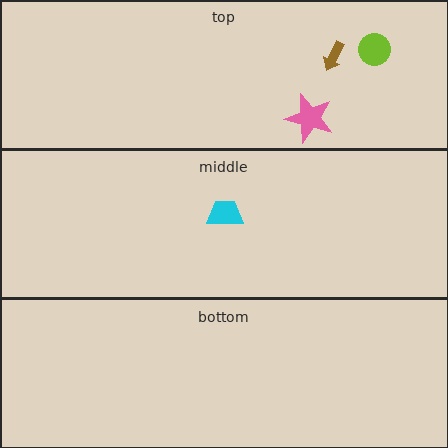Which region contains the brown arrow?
The top region.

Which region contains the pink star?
The top region.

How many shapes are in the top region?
3.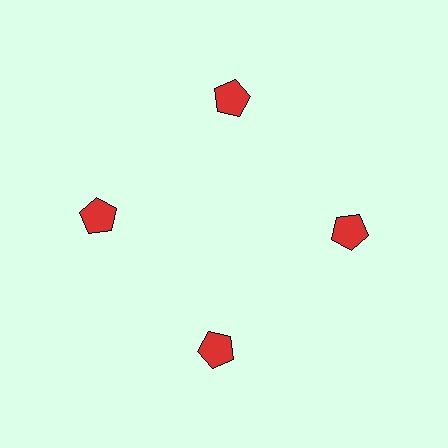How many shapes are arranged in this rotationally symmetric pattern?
There are 4 shapes, arranged in 4 groups of 1.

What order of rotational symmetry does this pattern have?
This pattern has 4-fold rotational symmetry.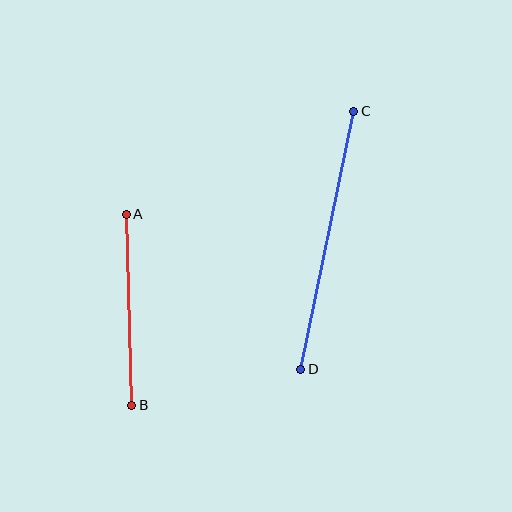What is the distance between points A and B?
The distance is approximately 191 pixels.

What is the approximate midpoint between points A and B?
The midpoint is at approximately (129, 310) pixels.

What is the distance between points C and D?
The distance is approximately 263 pixels.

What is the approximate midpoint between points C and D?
The midpoint is at approximately (327, 240) pixels.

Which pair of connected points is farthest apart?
Points C and D are farthest apart.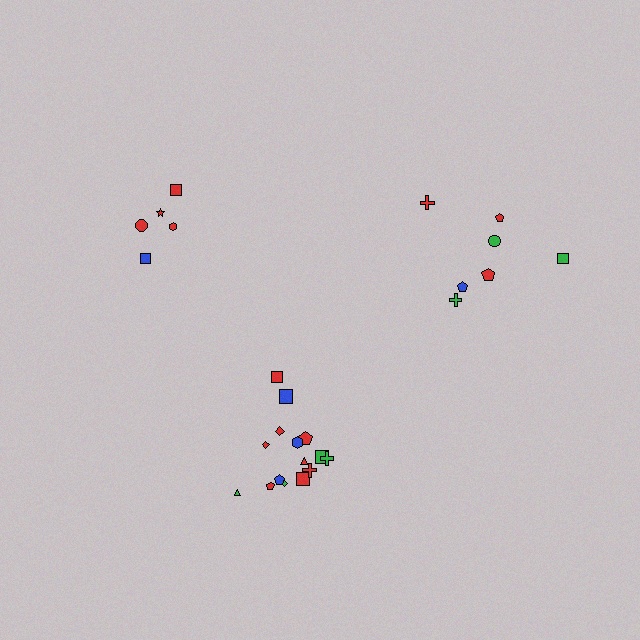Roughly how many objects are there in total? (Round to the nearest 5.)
Roughly 25 objects in total.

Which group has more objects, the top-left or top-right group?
The top-right group.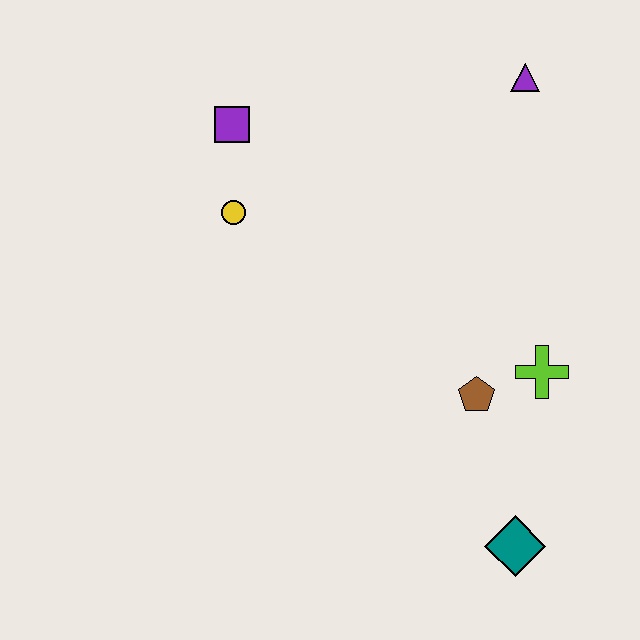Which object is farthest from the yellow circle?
The teal diamond is farthest from the yellow circle.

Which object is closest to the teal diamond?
The brown pentagon is closest to the teal diamond.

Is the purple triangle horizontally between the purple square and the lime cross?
Yes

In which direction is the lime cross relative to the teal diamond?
The lime cross is above the teal diamond.